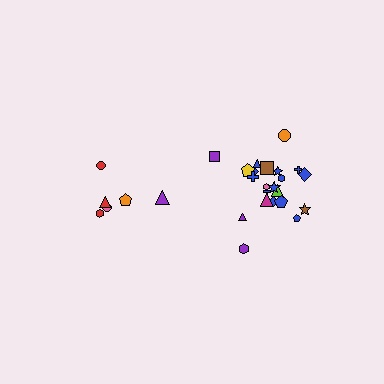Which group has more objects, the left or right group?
The right group.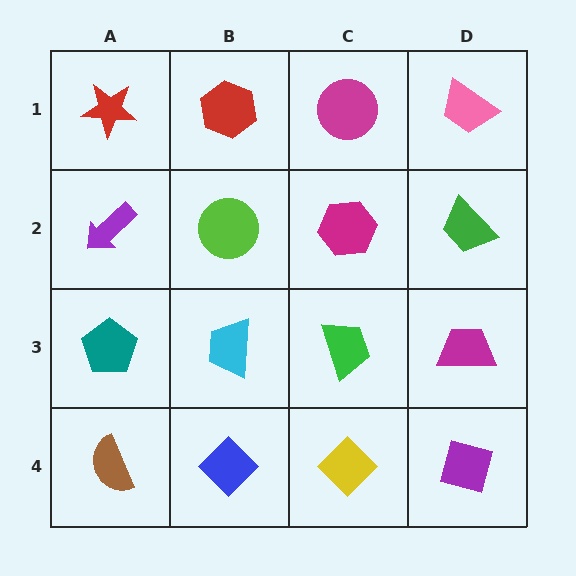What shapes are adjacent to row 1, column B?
A lime circle (row 2, column B), a red star (row 1, column A), a magenta circle (row 1, column C).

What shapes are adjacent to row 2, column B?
A red hexagon (row 1, column B), a cyan trapezoid (row 3, column B), a purple arrow (row 2, column A), a magenta hexagon (row 2, column C).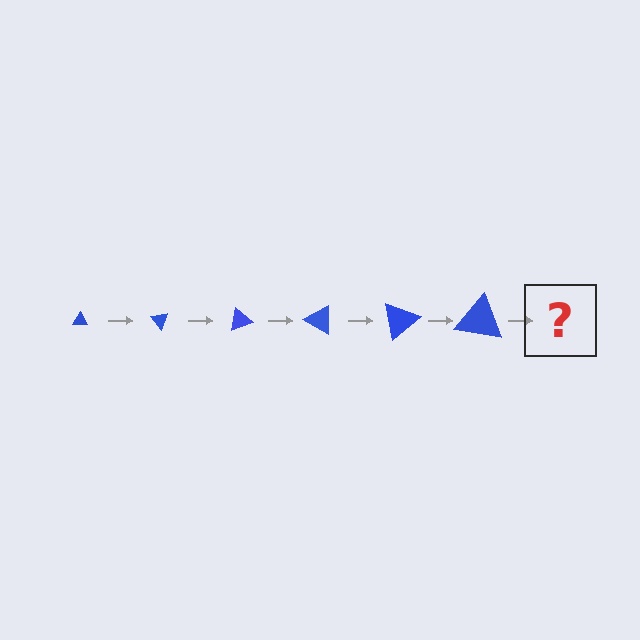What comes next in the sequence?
The next element should be a triangle, larger than the previous one and rotated 300 degrees from the start.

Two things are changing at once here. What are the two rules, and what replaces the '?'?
The two rules are that the triangle grows larger each step and it rotates 50 degrees each step. The '?' should be a triangle, larger than the previous one and rotated 300 degrees from the start.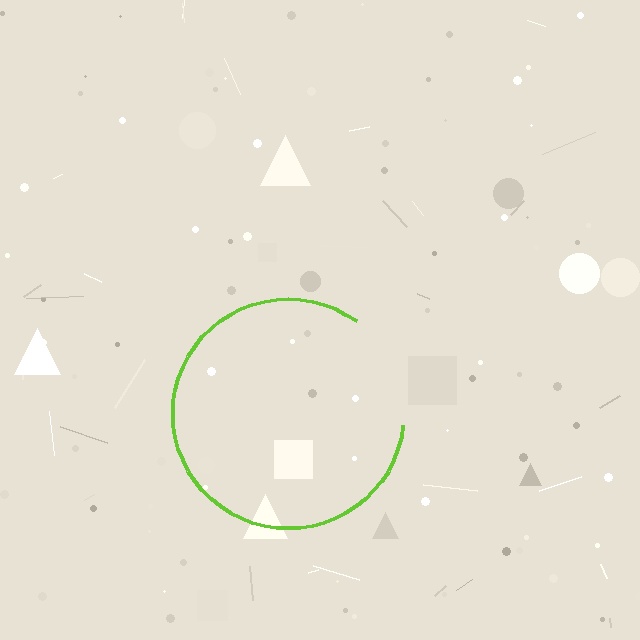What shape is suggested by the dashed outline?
The dashed outline suggests a circle.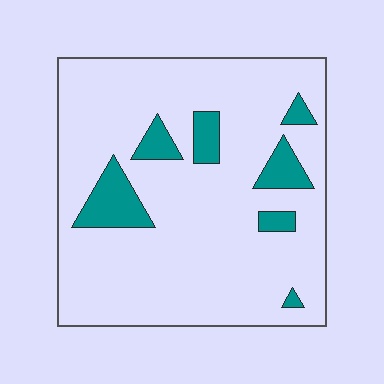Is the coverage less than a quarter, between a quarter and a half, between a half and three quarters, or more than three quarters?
Less than a quarter.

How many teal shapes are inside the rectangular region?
7.